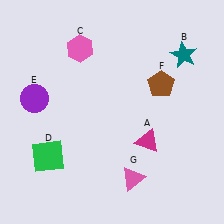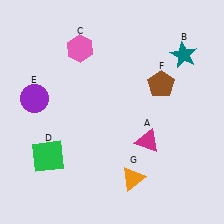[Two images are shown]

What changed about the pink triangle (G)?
In Image 1, G is pink. In Image 2, it changed to orange.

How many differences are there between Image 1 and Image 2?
There is 1 difference between the two images.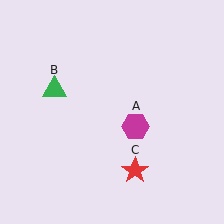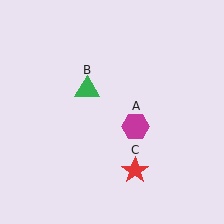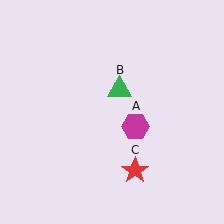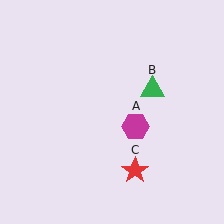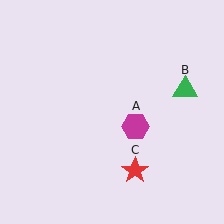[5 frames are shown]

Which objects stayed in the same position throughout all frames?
Magenta hexagon (object A) and red star (object C) remained stationary.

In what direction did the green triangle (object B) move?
The green triangle (object B) moved right.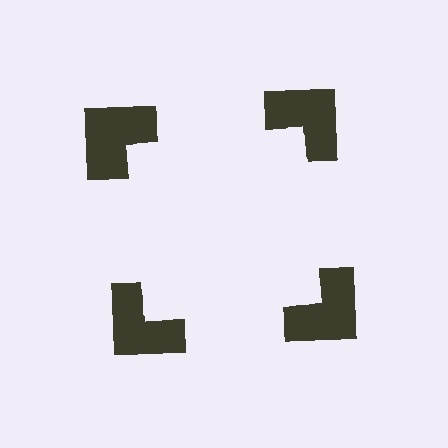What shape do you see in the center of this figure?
An illusory square — its edges are inferred from the aligned wedge cuts in the notched squares, not physically drawn.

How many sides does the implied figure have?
4 sides.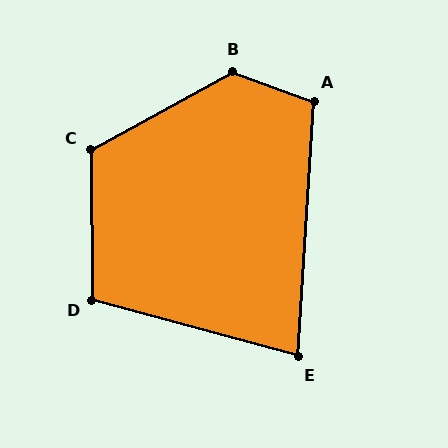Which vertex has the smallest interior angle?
E, at approximately 78 degrees.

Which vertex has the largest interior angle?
B, at approximately 131 degrees.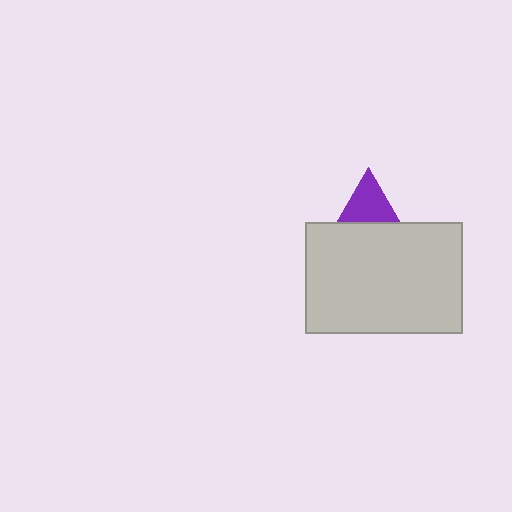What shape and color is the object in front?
The object in front is a light gray rectangle.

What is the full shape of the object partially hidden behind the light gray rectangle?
The partially hidden object is a purple triangle.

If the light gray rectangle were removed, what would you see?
You would see the complete purple triangle.